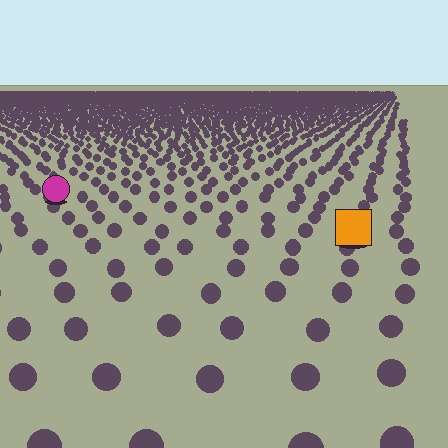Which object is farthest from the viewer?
The magenta circle is farthest from the viewer. It appears smaller and the ground texture around it is denser.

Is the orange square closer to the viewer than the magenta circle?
Yes. The orange square is closer — you can tell from the texture gradient: the ground texture is coarser near it.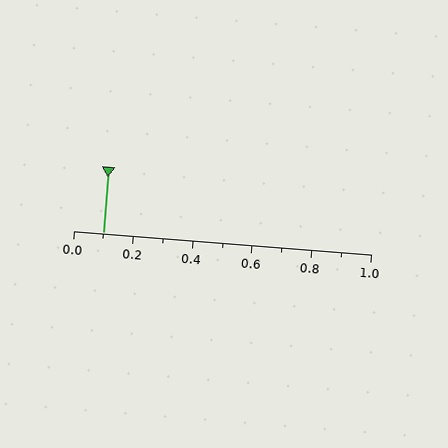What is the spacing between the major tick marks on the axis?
The major ticks are spaced 0.2 apart.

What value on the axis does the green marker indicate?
The marker indicates approximately 0.1.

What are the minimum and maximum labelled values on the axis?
The axis runs from 0.0 to 1.0.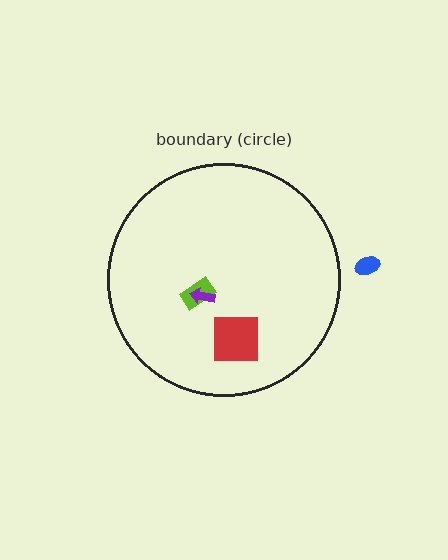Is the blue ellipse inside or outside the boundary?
Outside.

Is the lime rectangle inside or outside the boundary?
Inside.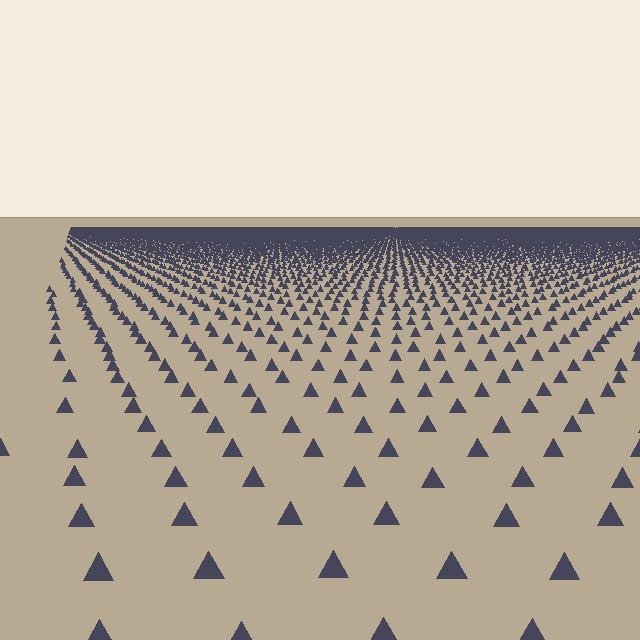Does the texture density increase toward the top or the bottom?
Density increases toward the top.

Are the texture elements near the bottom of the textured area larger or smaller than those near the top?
Larger. Near the bottom, elements are closer to the viewer and appear at a bigger on-screen size.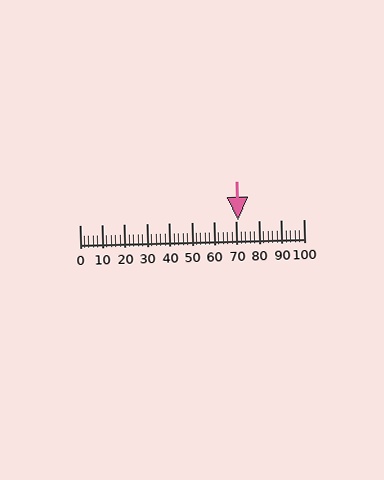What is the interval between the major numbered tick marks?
The major tick marks are spaced 10 units apart.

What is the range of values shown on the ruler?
The ruler shows values from 0 to 100.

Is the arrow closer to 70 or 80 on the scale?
The arrow is closer to 70.